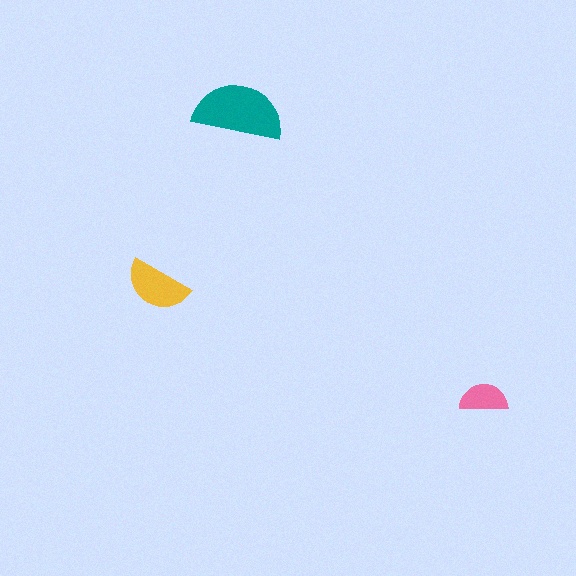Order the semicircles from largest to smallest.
the teal one, the yellow one, the pink one.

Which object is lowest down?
The pink semicircle is bottommost.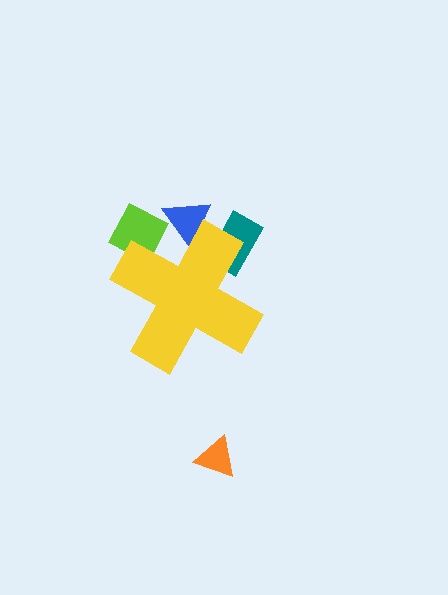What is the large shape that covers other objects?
A yellow cross.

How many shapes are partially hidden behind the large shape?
3 shapes are partially hidden.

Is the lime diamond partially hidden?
Yes, the lime diamond is partially hidden behind the yellow cross.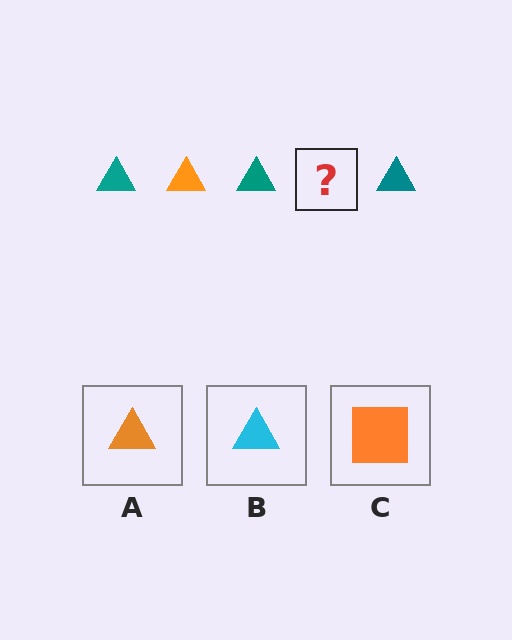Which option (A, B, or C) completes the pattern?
A.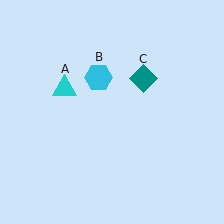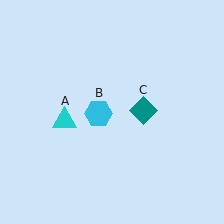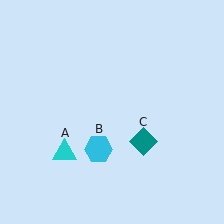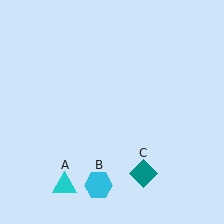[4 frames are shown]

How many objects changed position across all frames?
3 objects changed position: cyan triangle (object A), cyan hexagon (object B), teal diamond (object C).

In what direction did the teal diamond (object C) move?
The teal diamond (object C) moved down.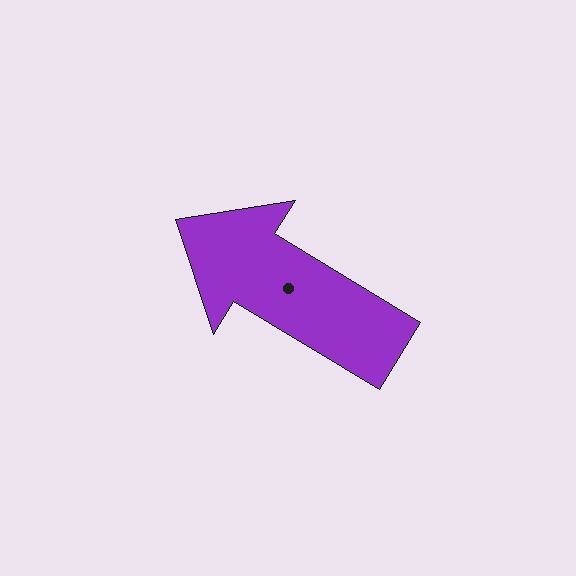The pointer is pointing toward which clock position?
Roughly 10 o'clock.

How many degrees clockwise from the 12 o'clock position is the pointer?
Approximately 301 degrees.